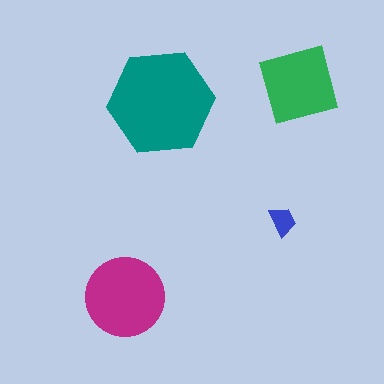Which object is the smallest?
The blue trapezoid.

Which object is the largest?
The teal hexagon.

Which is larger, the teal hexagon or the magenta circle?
The teal hexagon.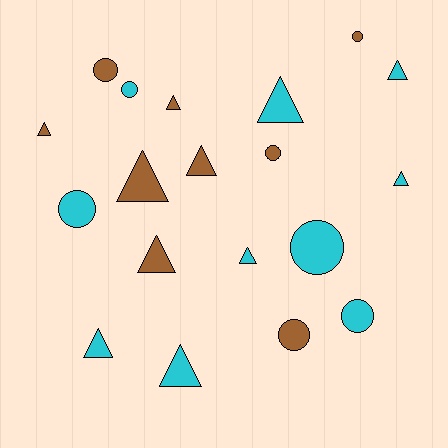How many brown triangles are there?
There are 5 brown triangles.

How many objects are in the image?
There are 19 objects.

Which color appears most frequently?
Cyan, with 10 objects.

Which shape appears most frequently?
Triangle, with 11 objects.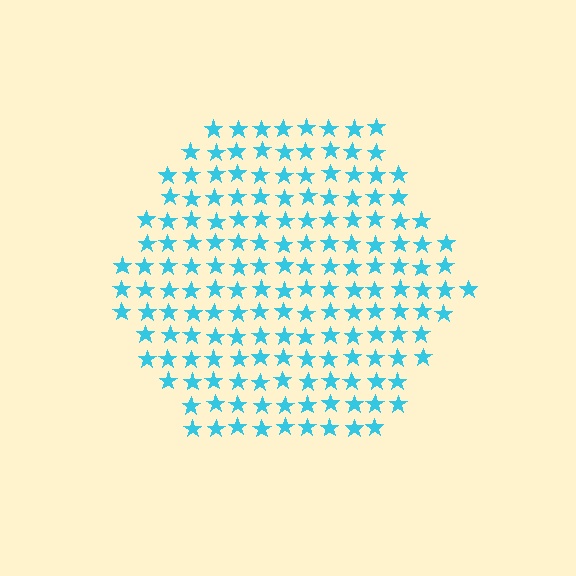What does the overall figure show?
The overall figure shows a hexagon.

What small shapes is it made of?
It is made of small stars.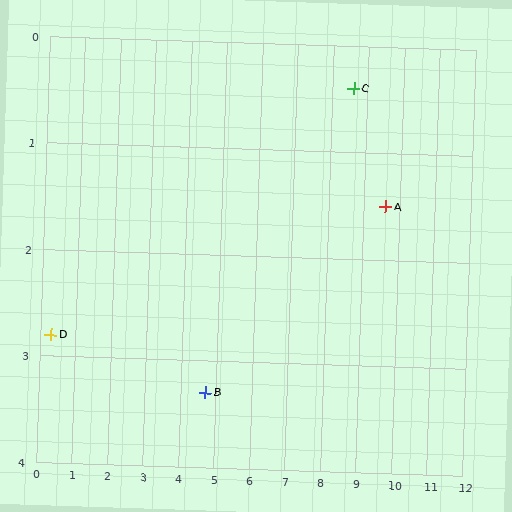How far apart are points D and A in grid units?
Points D and A are about 9.4 grid units apart.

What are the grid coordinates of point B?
Point B is at approximately (4.7, 3.3).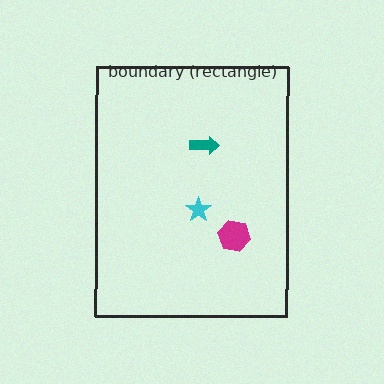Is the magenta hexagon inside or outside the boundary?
Inside.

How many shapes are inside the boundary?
3 inside, 0 outside.